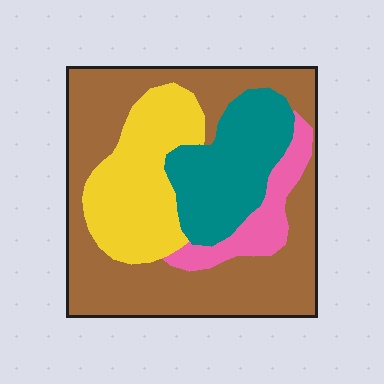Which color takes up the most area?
Brown, at roughly 50%.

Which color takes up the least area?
Pink, at roughly 10%.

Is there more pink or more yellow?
Yellow.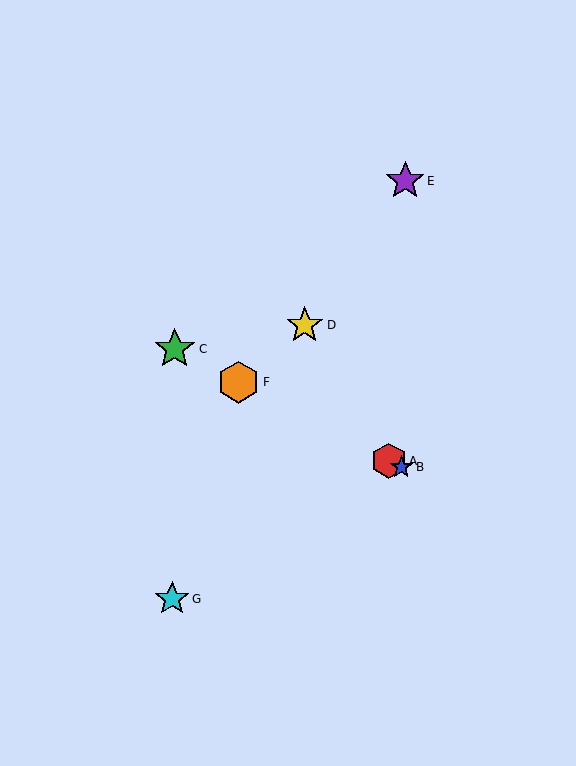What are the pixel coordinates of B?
Object B is at (401, 467).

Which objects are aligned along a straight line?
Objects A, B, C, F are aligned along a straight line.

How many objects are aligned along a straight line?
4 objects (A, B, C, F) are aligned along a straight line.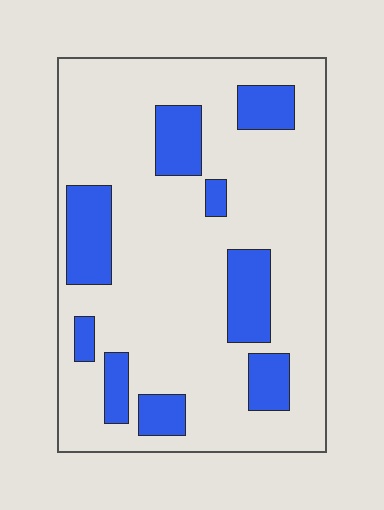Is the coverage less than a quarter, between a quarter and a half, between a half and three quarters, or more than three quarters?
Less than a quarter.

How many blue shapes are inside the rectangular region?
9.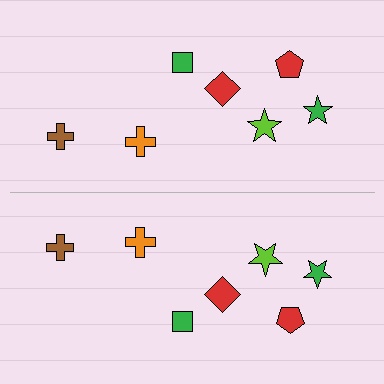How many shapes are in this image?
There are 14 shapes in this image.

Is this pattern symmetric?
Yes, this pattern has bilateral (reflection) symmetry.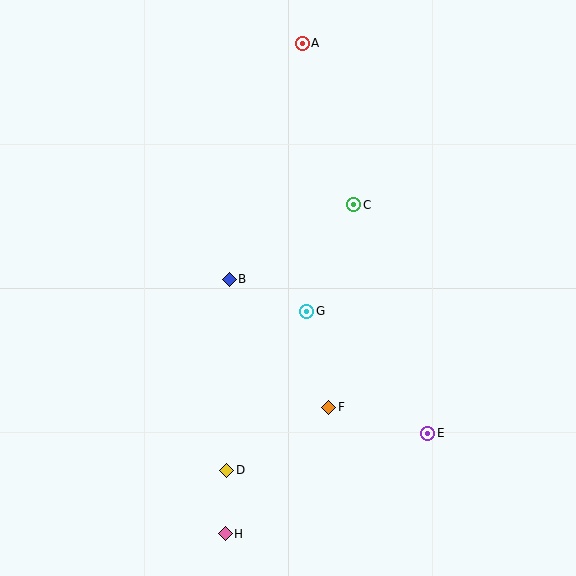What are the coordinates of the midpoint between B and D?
The midpoint between B and D is at (228, 375).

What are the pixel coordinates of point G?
Point G is at (307, 311).